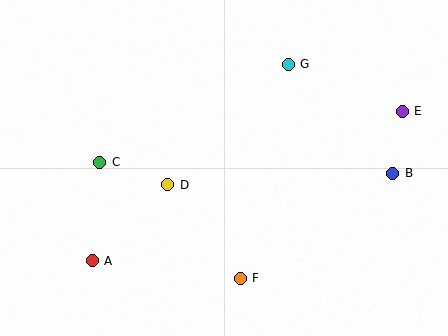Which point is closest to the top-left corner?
Point C is closest to the top-left corner.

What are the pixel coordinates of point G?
Point G is at (288, 64).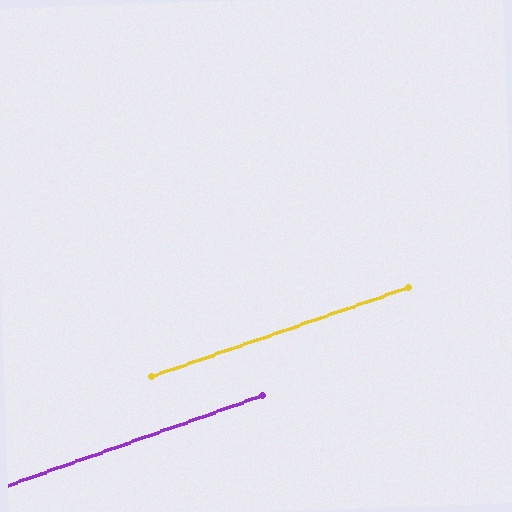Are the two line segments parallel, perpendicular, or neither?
Parallel — their directions differ by only 0.2°.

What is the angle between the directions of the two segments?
Approximately 0 degrees.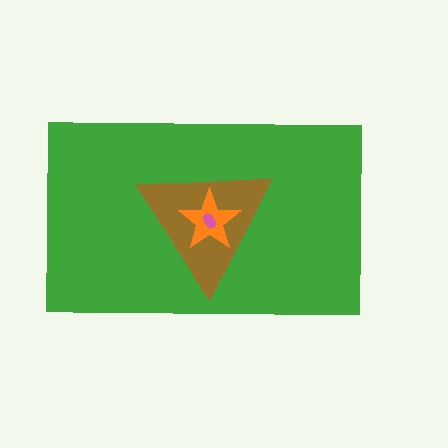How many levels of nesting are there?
4.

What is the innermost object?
The pink ellipse.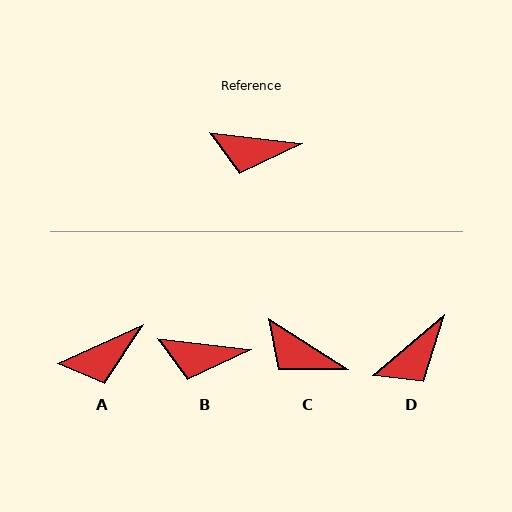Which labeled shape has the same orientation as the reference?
B.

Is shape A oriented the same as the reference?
No, it is off by about 31 degrees.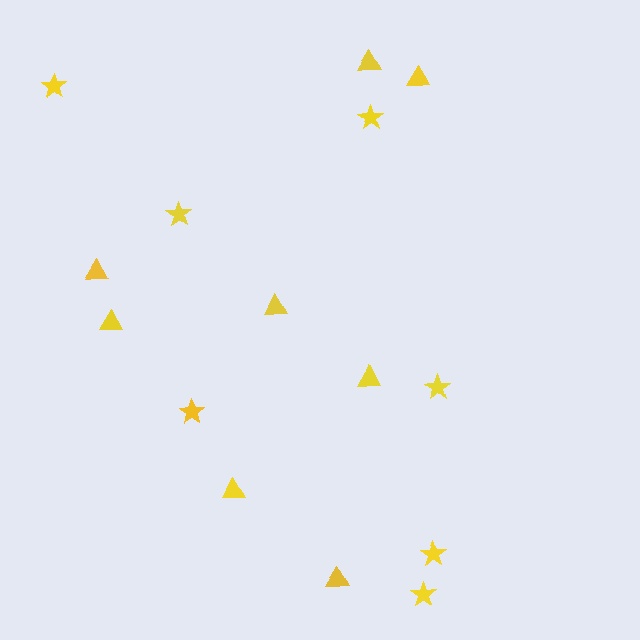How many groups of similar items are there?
There are 2 groups: one group of stars (7) and one group of triangles (8).